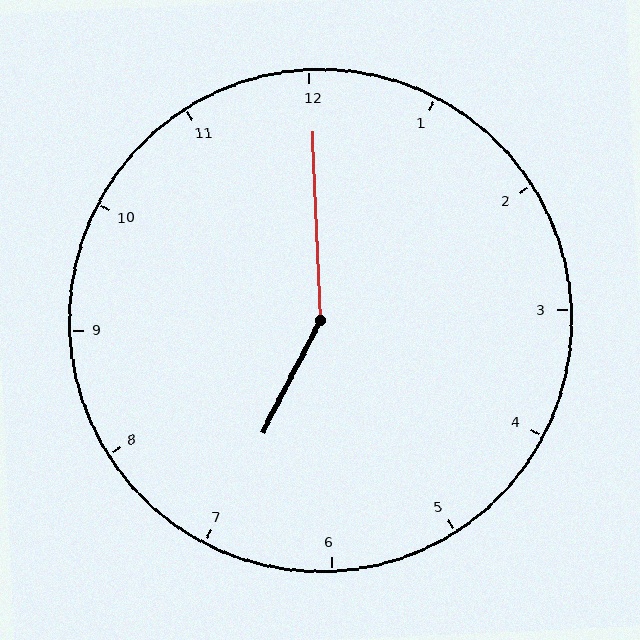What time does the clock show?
7:00.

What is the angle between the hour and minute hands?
Approximately 150 degrees.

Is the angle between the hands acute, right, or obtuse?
It is obtuse.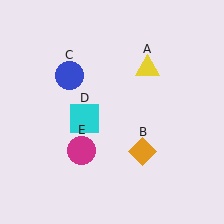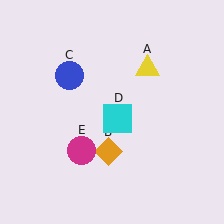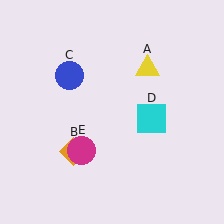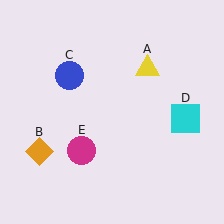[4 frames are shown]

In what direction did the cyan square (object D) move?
The cyan square (object D) moved right.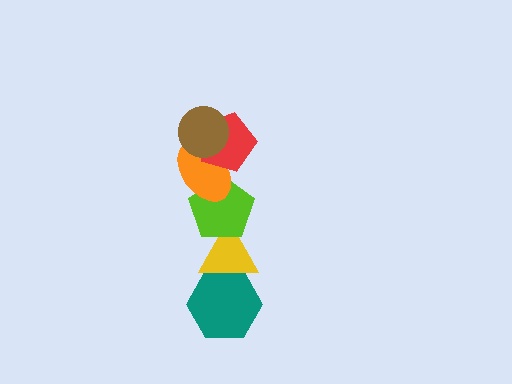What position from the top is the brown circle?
The brown circle is 1st from the top.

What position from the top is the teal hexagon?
The teal hexagon is 6th from the top.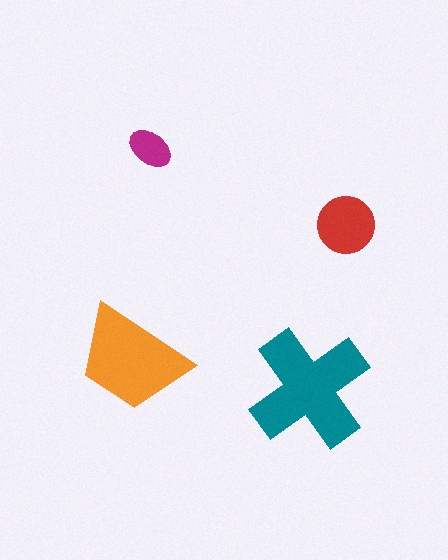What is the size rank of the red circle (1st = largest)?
3rd.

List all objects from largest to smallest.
The teal cross, the orange trapezoid, the red circle, the magenta ellipse.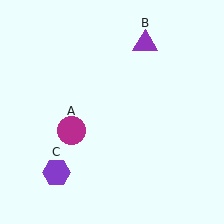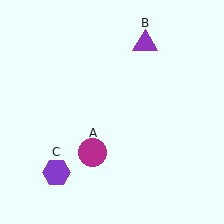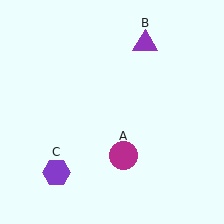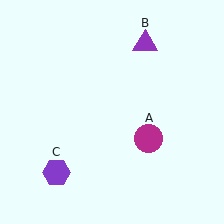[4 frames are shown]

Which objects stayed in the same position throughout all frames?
Purple triangle (object B) and purple hexagon (object C) remained stationary.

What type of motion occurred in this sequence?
The magenta circle (object A) rotated counterclockwise around the center of the scene.